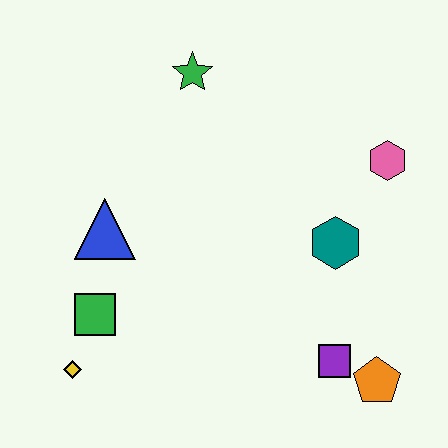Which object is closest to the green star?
The blue triangle is closest to the green star.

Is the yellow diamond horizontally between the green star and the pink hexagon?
No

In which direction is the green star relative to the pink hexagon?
The green star is to the left of the pink hexagon.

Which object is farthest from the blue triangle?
The orange pentagon is farthest from the blue triangle.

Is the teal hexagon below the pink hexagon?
Yes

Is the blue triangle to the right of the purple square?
No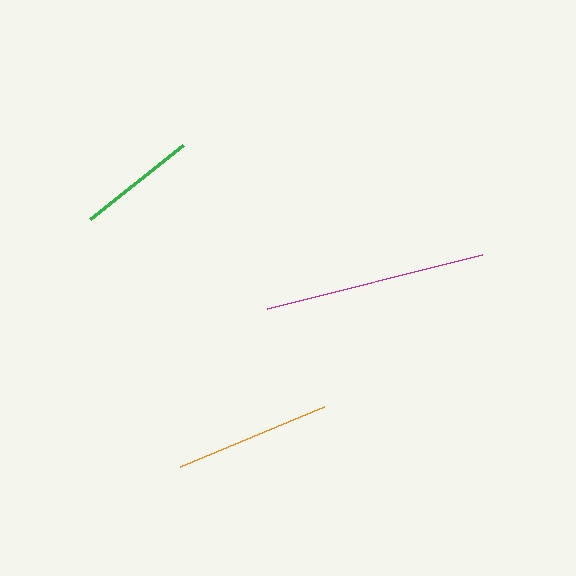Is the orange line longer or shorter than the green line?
The orange line is longer than the green line.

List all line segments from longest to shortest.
From longest to shortest: magenta, orange, green.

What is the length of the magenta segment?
The magenta segment is approximately 222 pixels long.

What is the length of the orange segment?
The orange segment is approximately 156 pixels long.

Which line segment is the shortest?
The green line is the shortest at approximately 119 pixels.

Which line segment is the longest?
The magenta line is the longest at approximately 222 pixels.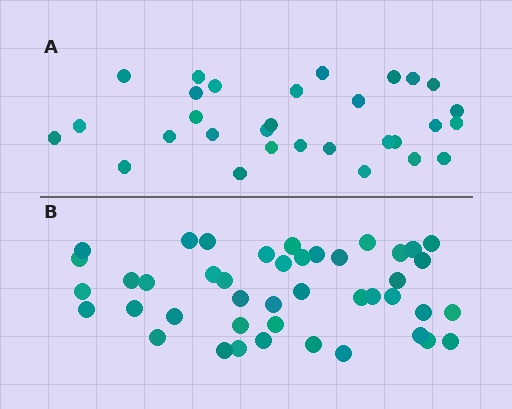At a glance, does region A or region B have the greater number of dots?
Region B (the bottom region) has more dots.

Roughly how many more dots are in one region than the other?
Region B has approximately 15 more dots than region A.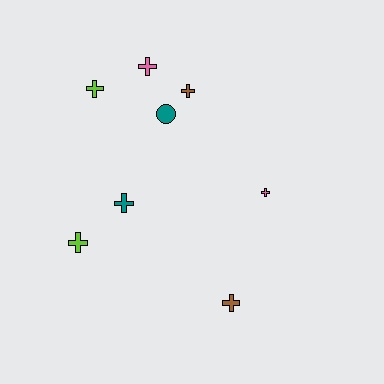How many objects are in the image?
There are 8 objects.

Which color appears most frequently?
Teal, with 2 objects.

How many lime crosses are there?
There are 2 lime crosses.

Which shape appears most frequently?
Cross, with 7 objects.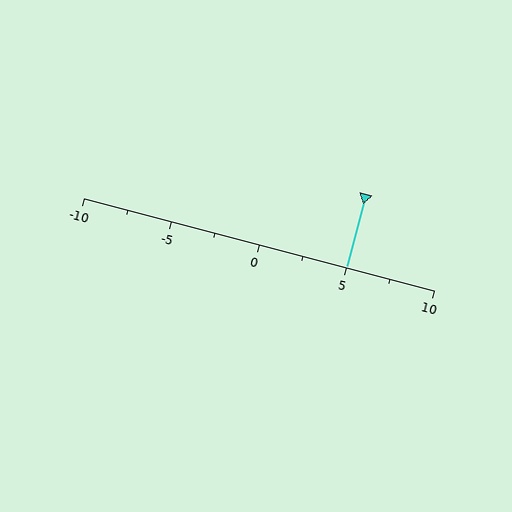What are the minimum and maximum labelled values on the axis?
The axis runs from -10 to 10.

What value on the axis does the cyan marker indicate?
The marker indicates approximately 5.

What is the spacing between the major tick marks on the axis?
The major ticks are spaced 5 apart.